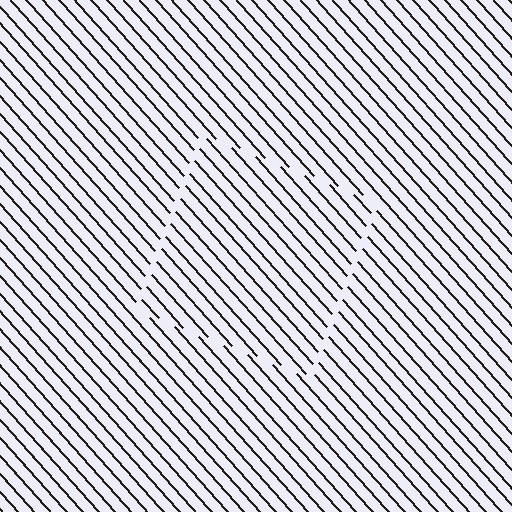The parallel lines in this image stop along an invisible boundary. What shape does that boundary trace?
An illusory square. The interior of the shape contains the same grating, shifted by half a period — the contour is defined by the phase discontinuity where line-ends from the inner and outer gratings abut.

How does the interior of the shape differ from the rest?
The interior of the shape contains the same grating, shifted by half a period — the contour is defined by the phase discontinuity where line-ends from the inner and outer gratings abut.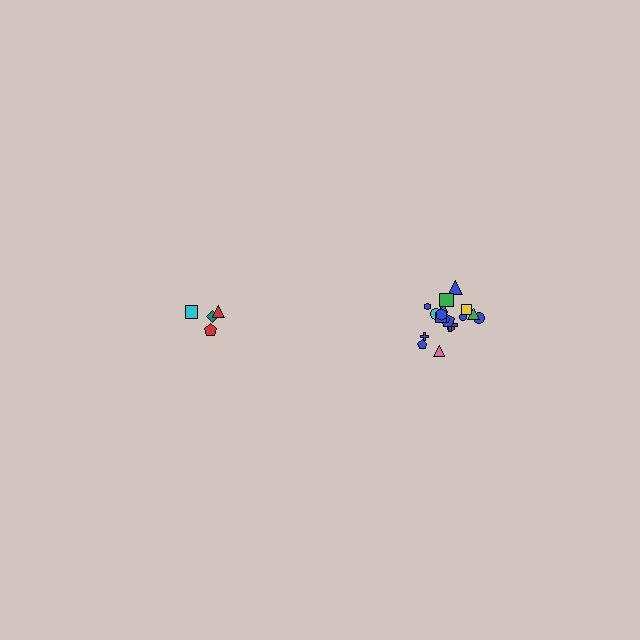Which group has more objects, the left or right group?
The right group.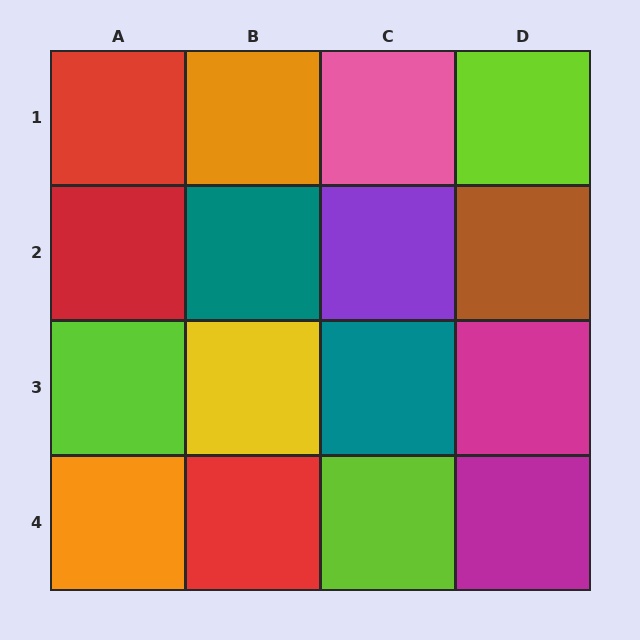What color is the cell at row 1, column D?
Lime.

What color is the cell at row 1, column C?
Pink.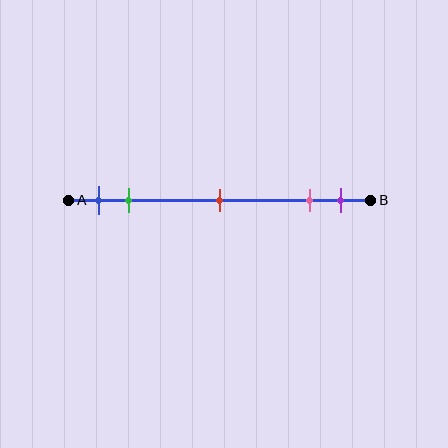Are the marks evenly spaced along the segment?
No, the marks are not evenly spaced.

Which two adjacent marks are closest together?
The pink and purple marks are the closest adjacent pair.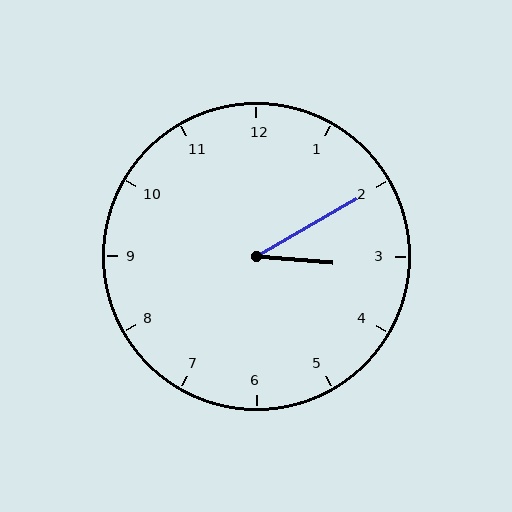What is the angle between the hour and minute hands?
Approximately 35 degrees.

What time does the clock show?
3:10.